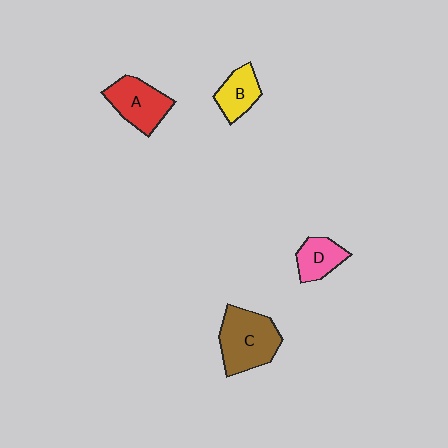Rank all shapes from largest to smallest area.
From largest to smallest: C (brown), A (red), B (yellow), D (pink).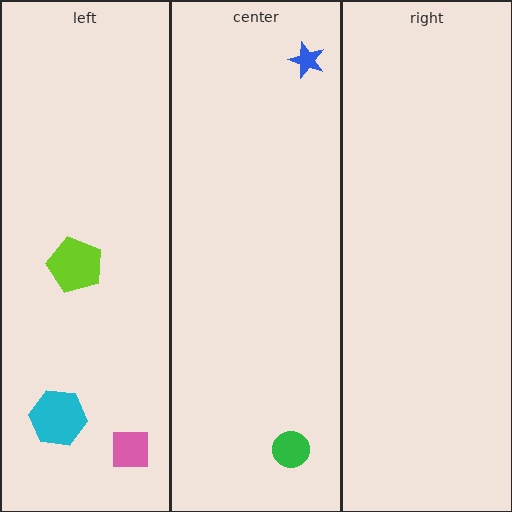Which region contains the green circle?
The center region.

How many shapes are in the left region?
3.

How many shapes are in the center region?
2.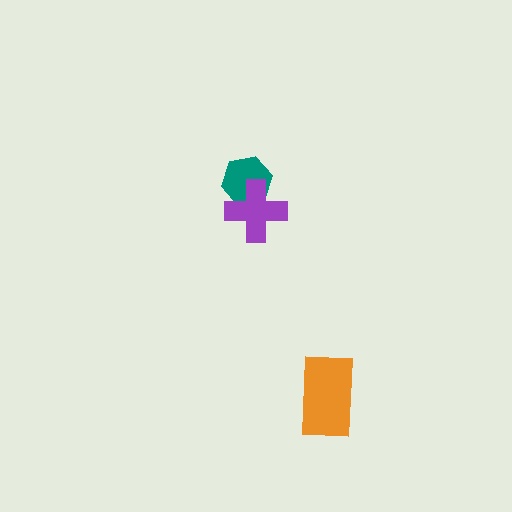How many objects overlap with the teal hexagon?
1 object overlaps with the teal hexagon.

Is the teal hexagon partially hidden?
Yes, it is partially covered by another shape.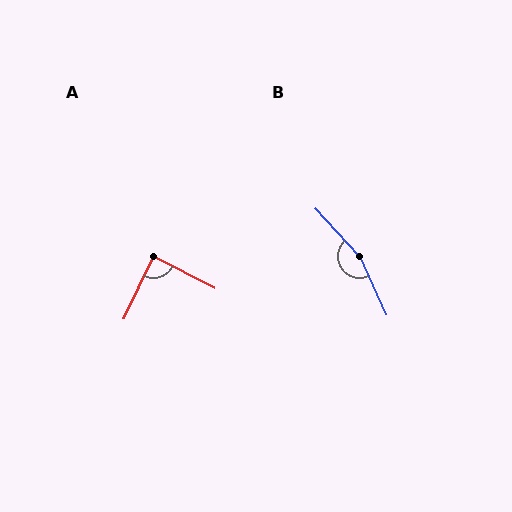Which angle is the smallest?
A, at approximately 88 degrees.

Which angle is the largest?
B, at approximately 162 degrees.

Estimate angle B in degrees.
Approximately 162 degrees.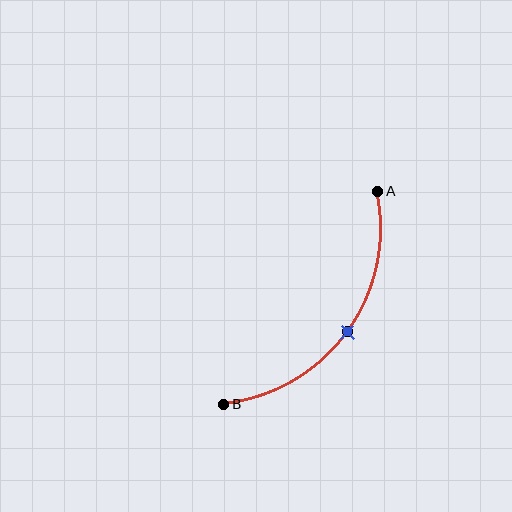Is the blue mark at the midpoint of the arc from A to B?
Yes. The blue mark lies on the arc at equal arc-length from both A and B — it is the arc midpoint.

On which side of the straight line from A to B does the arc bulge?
The arc bulges below and to the right of the straight line connecting A and B.